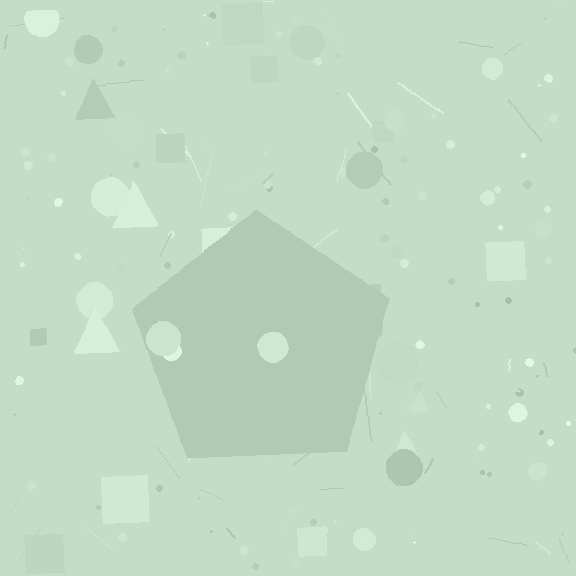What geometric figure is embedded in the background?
A pentagon is embedded in the background.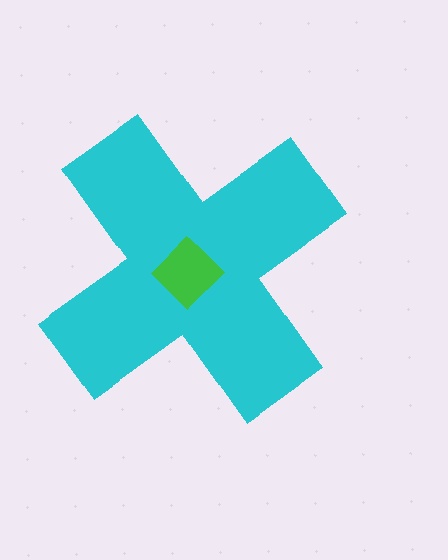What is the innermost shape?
The green diamond.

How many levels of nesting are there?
2.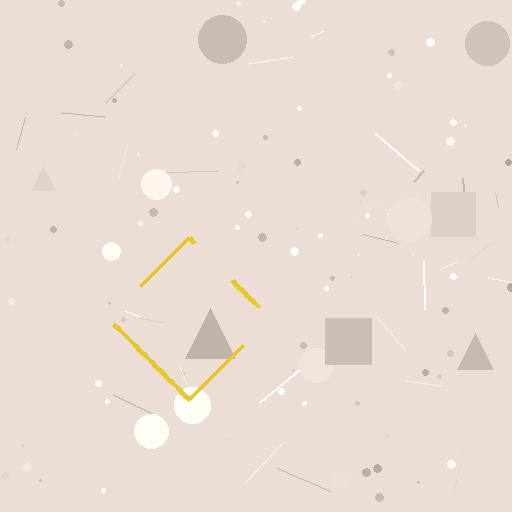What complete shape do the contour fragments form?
The contour fragments form a diamond.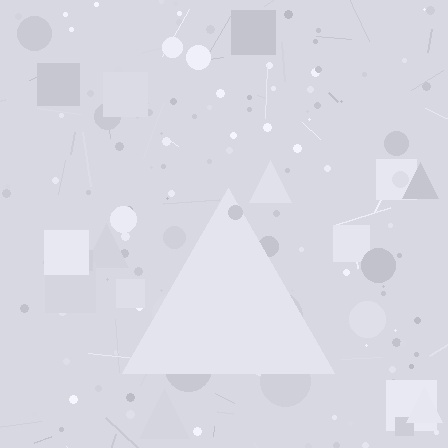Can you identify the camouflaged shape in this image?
The camouflaged shape is a triangle.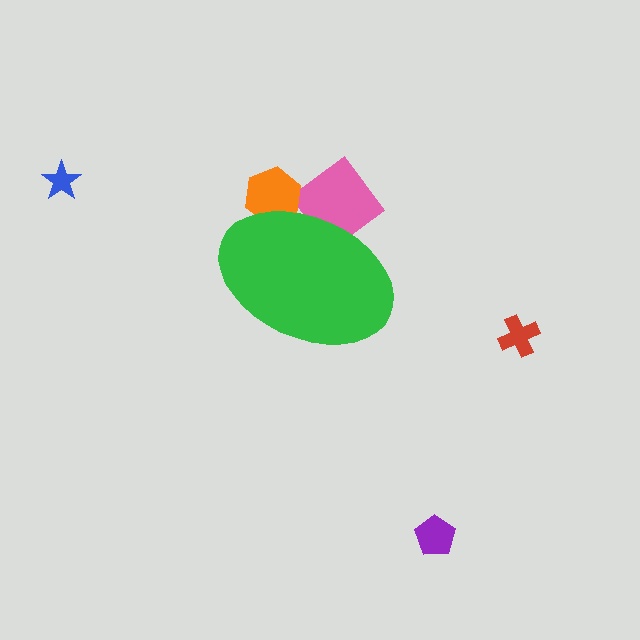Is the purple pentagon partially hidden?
No, the purple pentagon is fully visible.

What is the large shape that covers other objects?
A green ellipse.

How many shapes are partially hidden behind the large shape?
2 shapes are partially hidden.